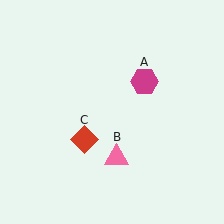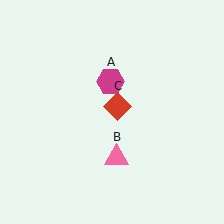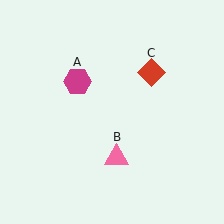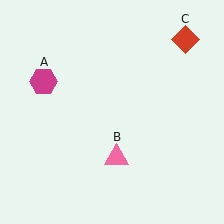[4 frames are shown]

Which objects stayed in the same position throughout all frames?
Pink triangle (object B) remained stationary.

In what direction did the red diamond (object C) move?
The red diamond (object C) moved up and to the right.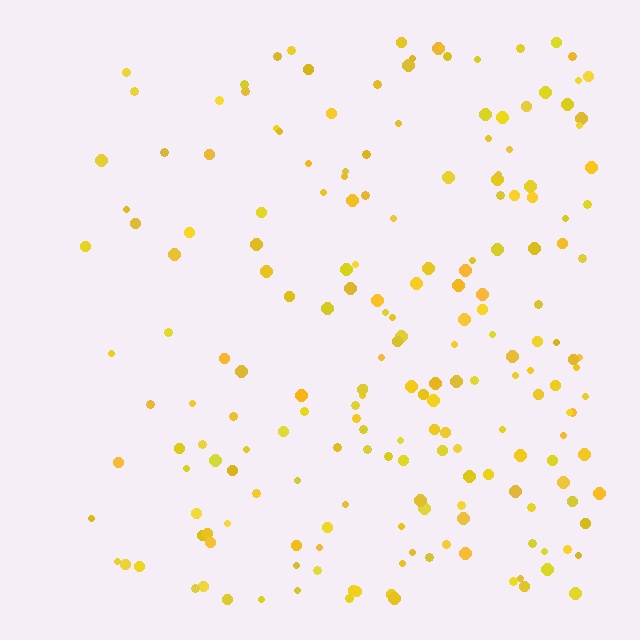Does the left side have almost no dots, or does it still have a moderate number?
Still a moderate number, just noticeably fewer than the right.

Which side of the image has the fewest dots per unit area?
The left.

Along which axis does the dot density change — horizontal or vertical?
Horizontal.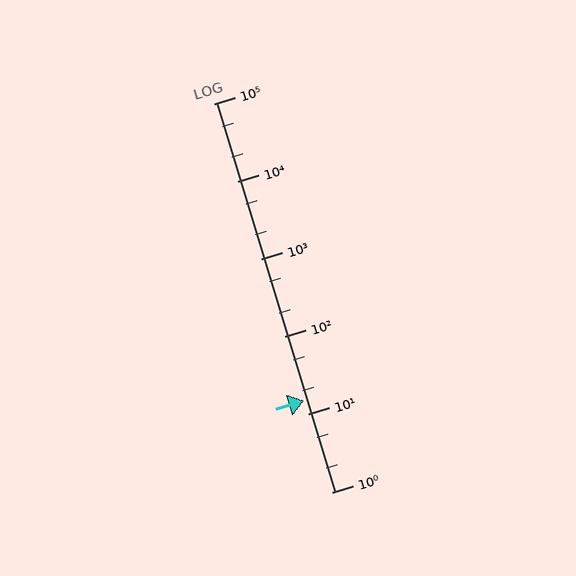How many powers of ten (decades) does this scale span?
The scale spans 5 decades, from 1 to 100000.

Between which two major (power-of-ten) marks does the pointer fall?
The pointer is between 10 and 100.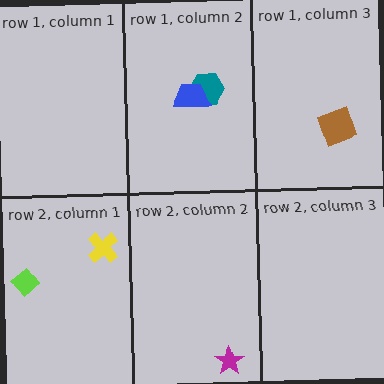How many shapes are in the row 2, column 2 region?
1.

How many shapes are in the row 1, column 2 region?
2.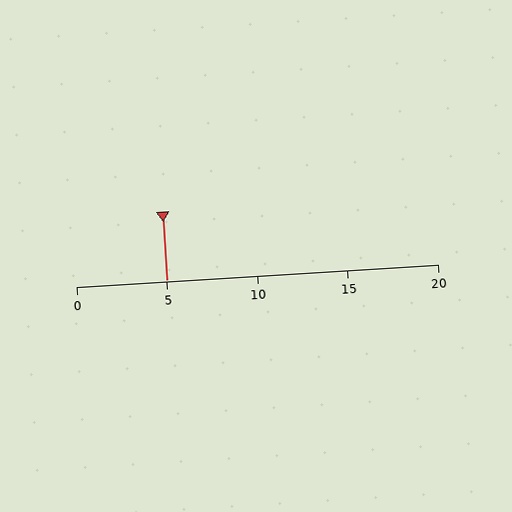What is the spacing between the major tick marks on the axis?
The major ticks are spaced 5 apart.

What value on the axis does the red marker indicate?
The marker indicates approximately 5.